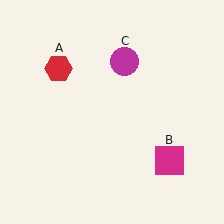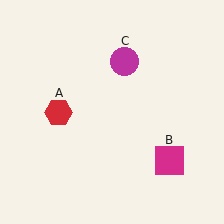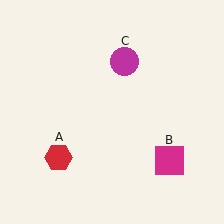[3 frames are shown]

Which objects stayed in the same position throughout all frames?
Magenta square (object B) and magenta circle (object C) remained stationary.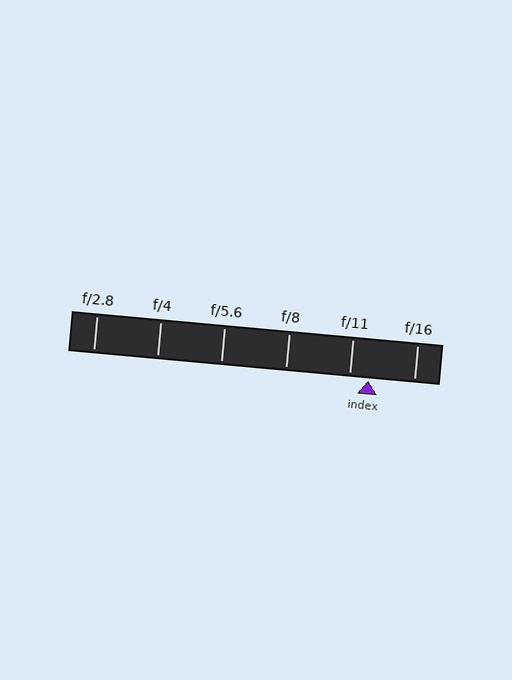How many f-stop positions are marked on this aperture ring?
There are 6 f-stop positions marked.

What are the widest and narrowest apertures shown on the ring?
The widest aperture shown is f/2.8 and the narrowest is f/16.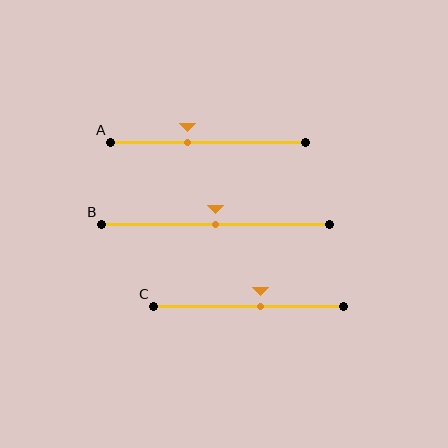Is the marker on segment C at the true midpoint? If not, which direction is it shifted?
No, the marker on segment C is shifted to the right by about 6% of the segment length.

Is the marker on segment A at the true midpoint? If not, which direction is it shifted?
No, the marker on segment A is shifted to the left by about 10% of the segment length.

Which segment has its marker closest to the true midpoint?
Segment B has its marker closest to the true midpoint.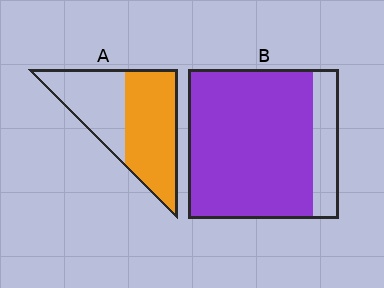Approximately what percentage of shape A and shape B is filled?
A is approximately 60% and B is approximately 85%.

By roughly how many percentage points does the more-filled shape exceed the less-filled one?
By roughly 25 percentage points (B over A).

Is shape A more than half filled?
Yes.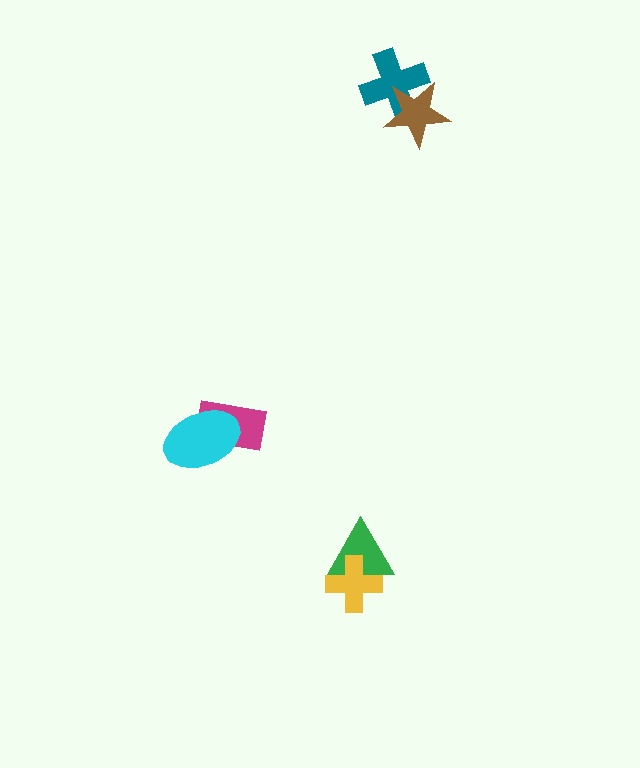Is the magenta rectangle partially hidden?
Yes, it is partially covered by another shape.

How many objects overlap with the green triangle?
1 object overlaps with the green triangle.